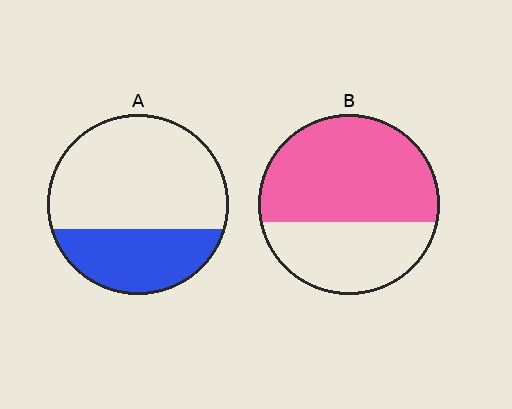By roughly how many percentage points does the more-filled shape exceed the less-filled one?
By roughly 30 percentage points (B over A).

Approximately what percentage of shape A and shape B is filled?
A is approximately 35% and B is approximately 60%.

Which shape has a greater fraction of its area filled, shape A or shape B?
Shape B.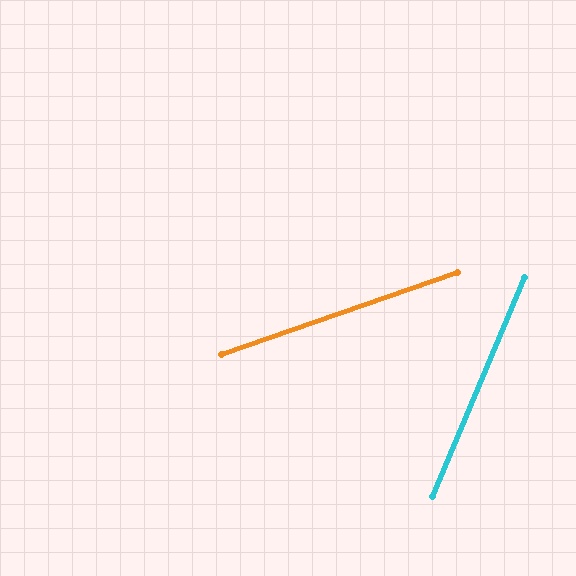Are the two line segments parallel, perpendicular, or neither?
Neither parallel nor perpendicular — they differ by about 48°.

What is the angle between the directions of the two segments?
Approximately 48 degrees.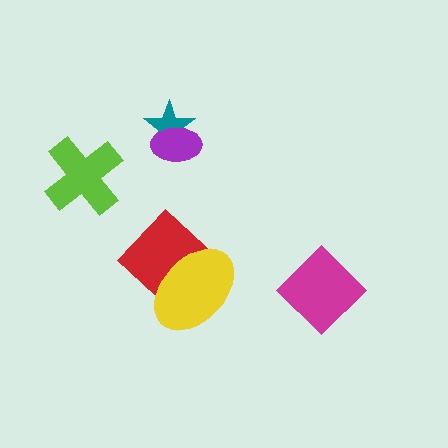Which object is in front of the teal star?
The purple ellipse is in front of the teal star.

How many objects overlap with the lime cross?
0 objects overlap with the lime cross.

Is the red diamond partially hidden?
Yes, it is partially covered by another shape.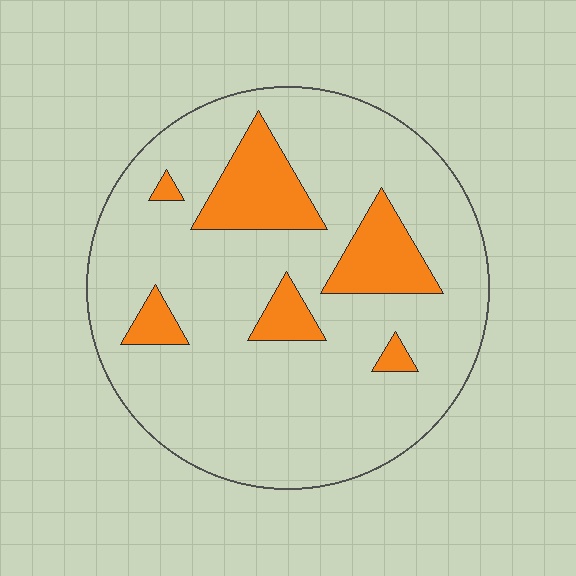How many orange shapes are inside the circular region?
6.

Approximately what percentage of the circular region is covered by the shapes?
Approximately 15%.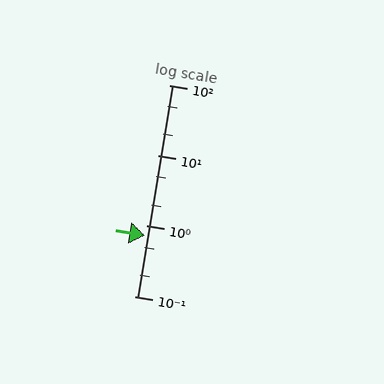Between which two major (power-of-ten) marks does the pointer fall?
The pointer is between 0.1 and 1.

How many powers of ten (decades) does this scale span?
The scale spans 3 decades, from 0.1 to 100.